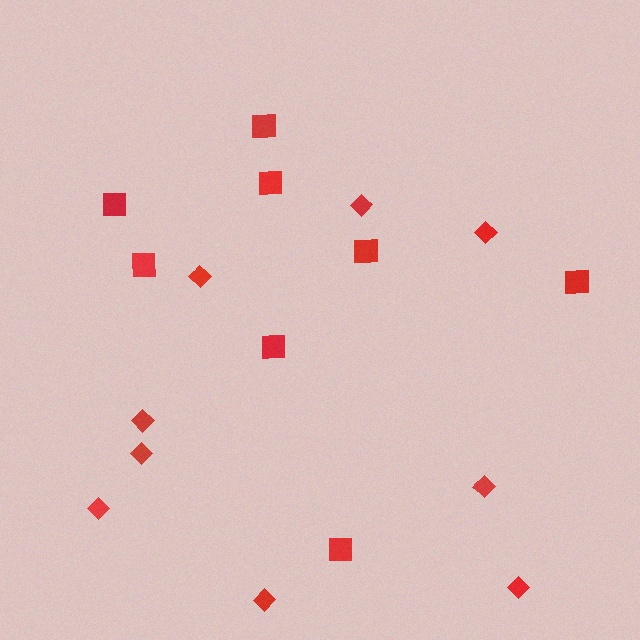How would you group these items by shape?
There are 2 groups: one group of diamonds (9) and one group of squares (8).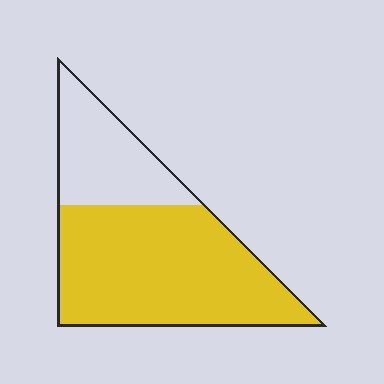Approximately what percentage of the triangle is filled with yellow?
Approximately 70%.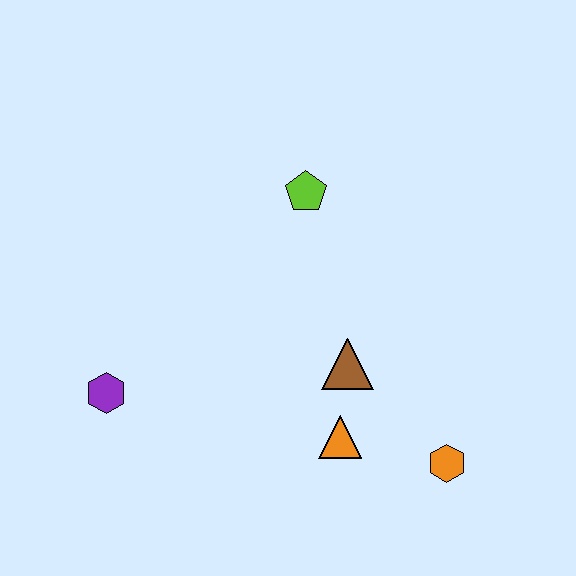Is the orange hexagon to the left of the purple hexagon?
No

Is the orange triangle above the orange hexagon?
Yes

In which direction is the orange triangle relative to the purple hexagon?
The orange triangle is to the right of the purple hexagon.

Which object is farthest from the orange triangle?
The lime pentagon is farthest from the orange triangle.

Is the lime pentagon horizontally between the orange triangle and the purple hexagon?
Yes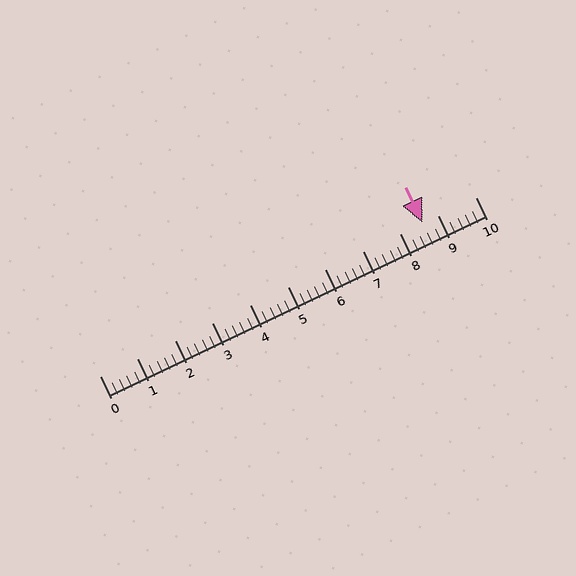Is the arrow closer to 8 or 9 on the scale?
The arrow is closer to 9.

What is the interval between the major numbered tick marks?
The major tick marks are spaced 1 units apart.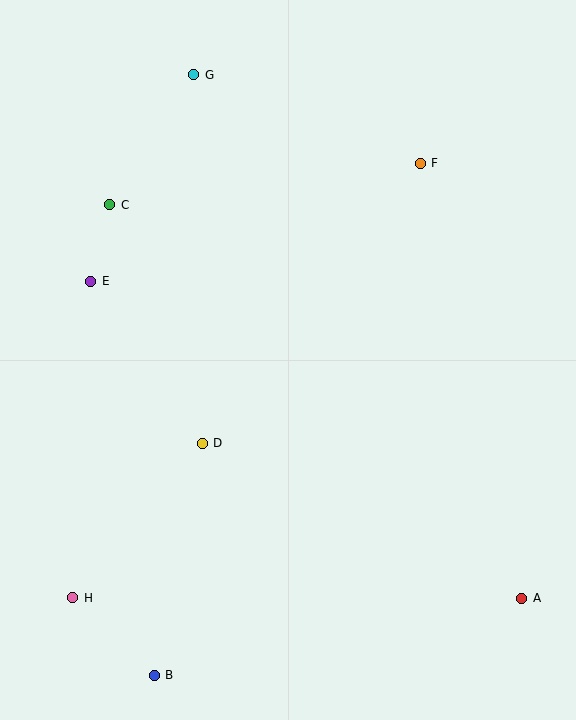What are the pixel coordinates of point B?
Point B is at (154, 675).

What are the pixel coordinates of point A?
Point A is at (522, 598).